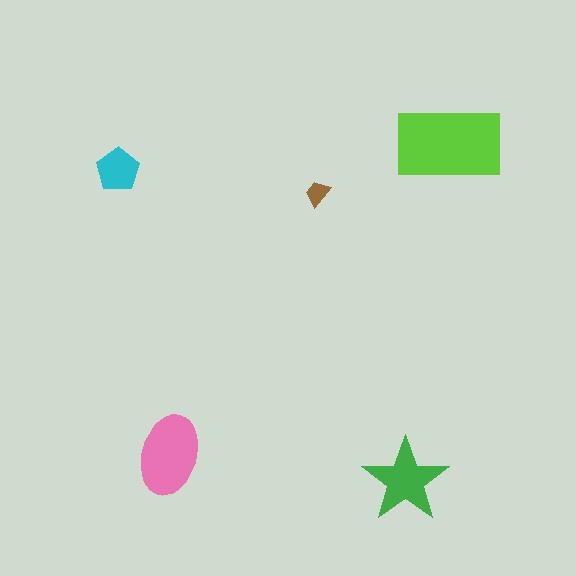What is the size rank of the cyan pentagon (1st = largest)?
4th.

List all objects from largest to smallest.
The lime rectangle, the pink ellipse, the green star, the cyan pentagon, the brown trapezoid.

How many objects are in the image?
There are 5 objects in the image.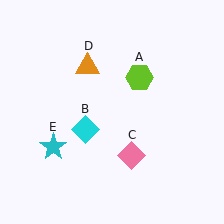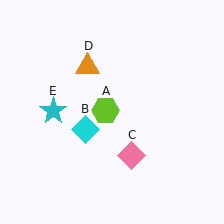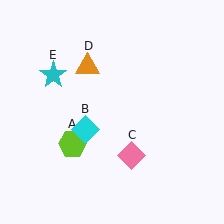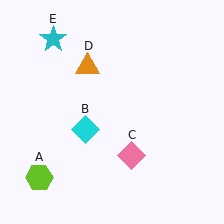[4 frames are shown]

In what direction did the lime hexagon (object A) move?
The lime hexagon (object A) moved down and to the left.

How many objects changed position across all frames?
2 objects changed position: lime hexagon (object A), cyan star (object E).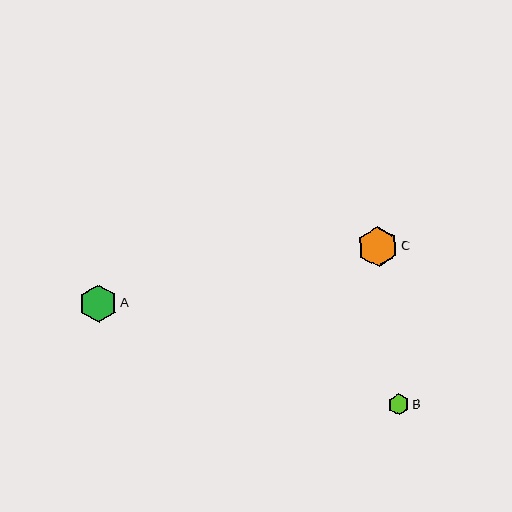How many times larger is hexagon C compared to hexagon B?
Hexagon C is approximately 1.9 times the size of hexagon B.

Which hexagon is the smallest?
Hexagon B is the smallest with a size of approximately 21 pixels.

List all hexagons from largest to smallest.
From largest to smallest: C, A, B.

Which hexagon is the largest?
Hexagon C is the largest with a size of approximately 40 pixels.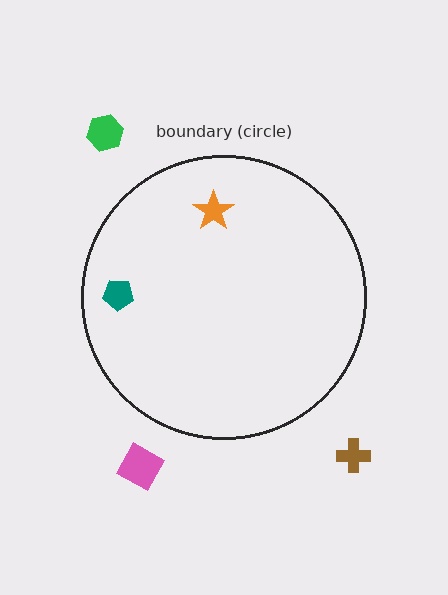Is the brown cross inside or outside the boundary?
Outside.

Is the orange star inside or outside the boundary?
Inside.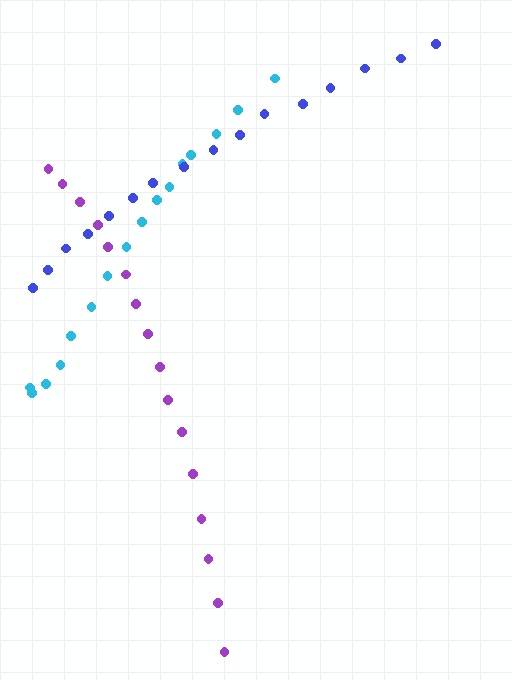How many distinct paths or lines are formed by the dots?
There are 3 distinct paths.